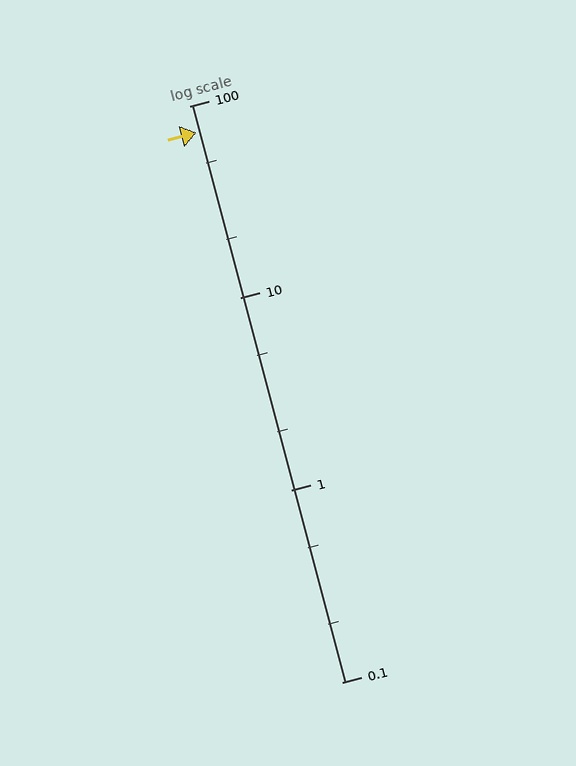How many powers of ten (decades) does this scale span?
The scale spans 3 decades, from 0.1 to 100.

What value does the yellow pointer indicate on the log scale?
The pointer indicates approximately 73.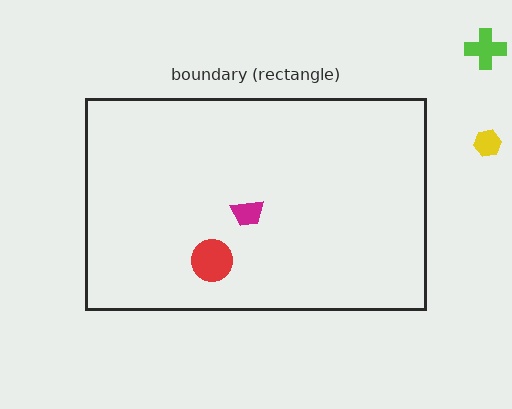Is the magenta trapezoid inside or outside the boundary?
Inside.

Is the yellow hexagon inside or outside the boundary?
Outside.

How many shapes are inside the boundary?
2 inside, 2 outside.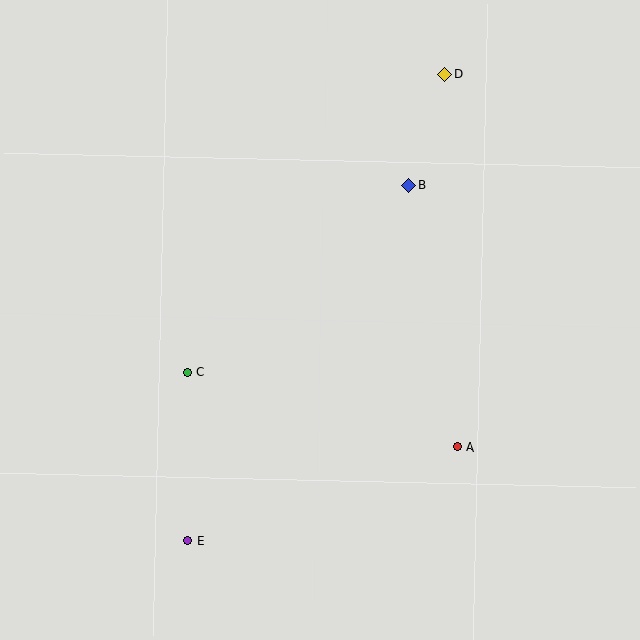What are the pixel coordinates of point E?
Point E is at (188, 541).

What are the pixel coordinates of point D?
Point D is at (444, 74).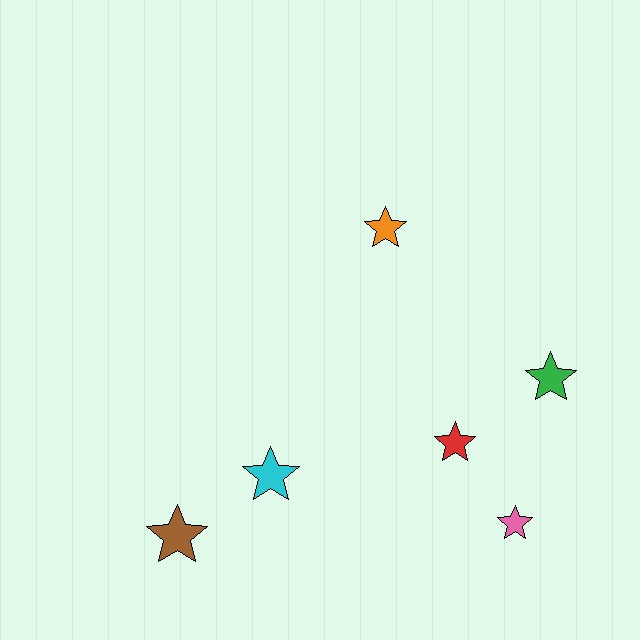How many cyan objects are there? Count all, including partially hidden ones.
There is 1 cyan object.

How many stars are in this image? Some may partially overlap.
There are 6 stars.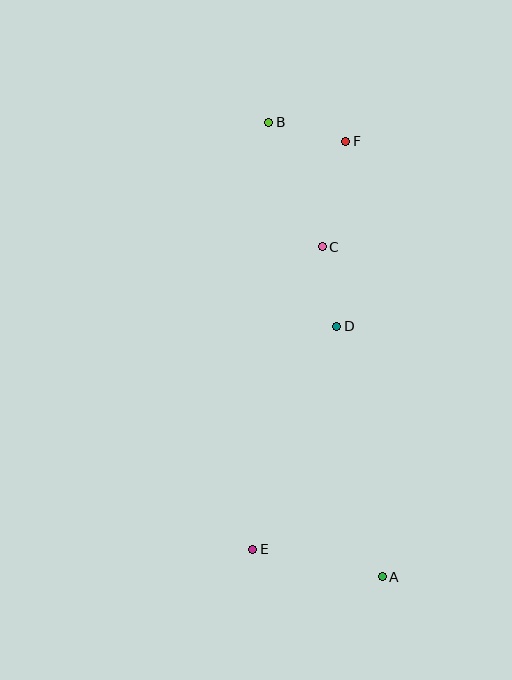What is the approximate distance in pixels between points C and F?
The distance between C and F is approximately 108 pixels.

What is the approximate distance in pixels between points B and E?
The distance between B and E is approximately 427 pixels.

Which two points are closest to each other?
Points B and F are closest to each other.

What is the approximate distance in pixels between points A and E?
The distance between A and E is approximately 132 pixels.